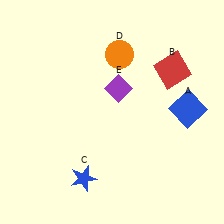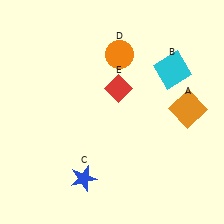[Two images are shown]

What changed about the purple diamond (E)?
In Image 1, E is purple. In Image 2, it changed to red.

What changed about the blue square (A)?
In Image 1, A is blue. In Image 2, it changed to orange.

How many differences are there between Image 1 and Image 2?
There are 3 differences between the two images.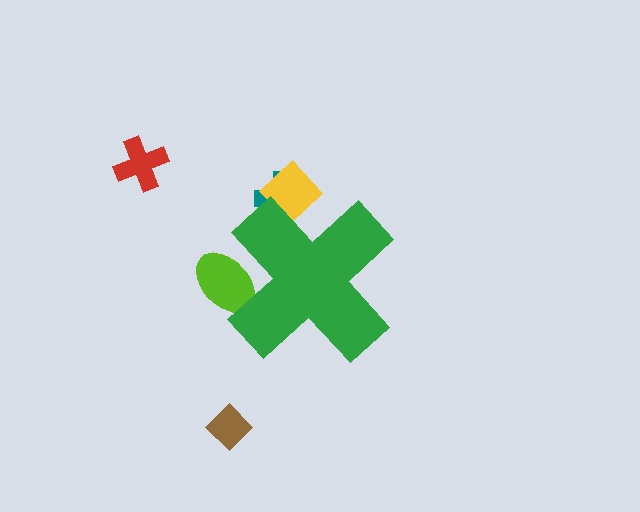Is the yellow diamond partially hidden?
Yes, the yellow diamond is partially hidden behind the green cross.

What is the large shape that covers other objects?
A green cross.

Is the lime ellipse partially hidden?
Yes, the lime ellipse is partially hidden behind the green cross.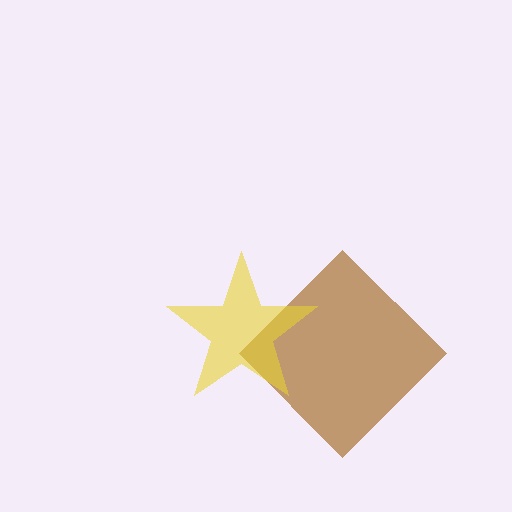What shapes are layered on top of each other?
The layered shapes are: a brown diamond, a yellow star.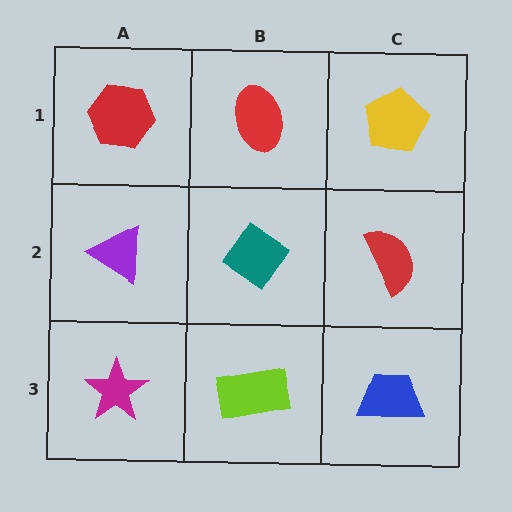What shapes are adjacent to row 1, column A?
A purple triangle (row 2, column A), a red ellipse (row 1, column B).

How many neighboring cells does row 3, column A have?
2.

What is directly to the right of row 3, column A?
A lime rectangle.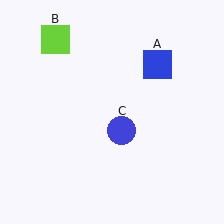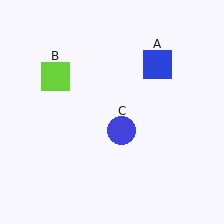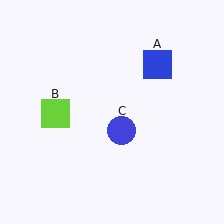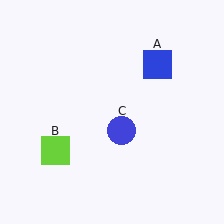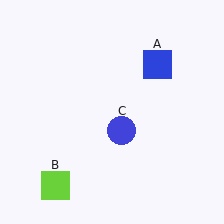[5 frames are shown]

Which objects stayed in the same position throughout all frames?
Blue square (object A) and blue circle (object C) remained stationary.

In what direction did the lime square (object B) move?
The lime square (object B) moved down.